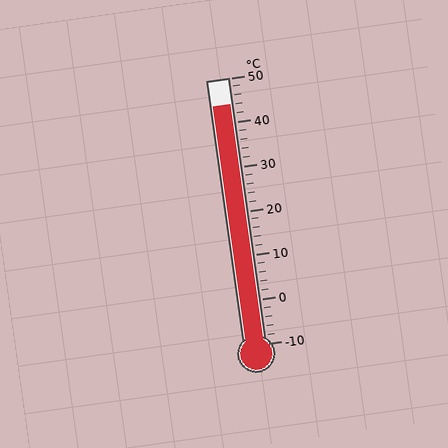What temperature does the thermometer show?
The thermometer shows approximately 44°C.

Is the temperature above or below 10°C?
The temperature is above 10°C.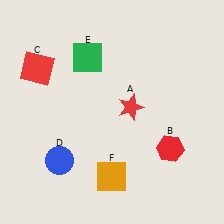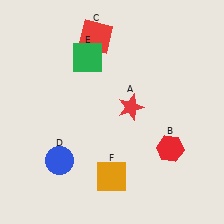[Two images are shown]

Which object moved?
The red square (C) moved right.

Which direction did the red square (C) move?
The red square (C) moved right.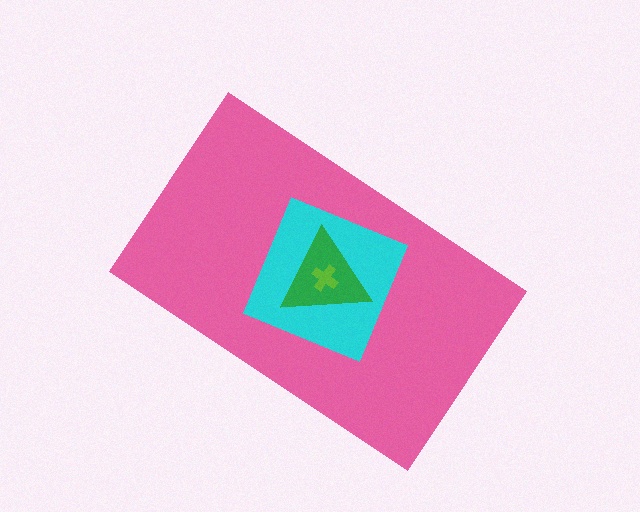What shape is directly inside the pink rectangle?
The cyan square.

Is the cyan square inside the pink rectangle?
Yes.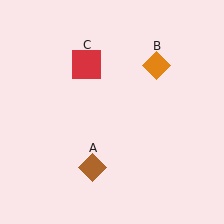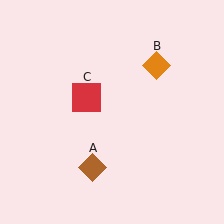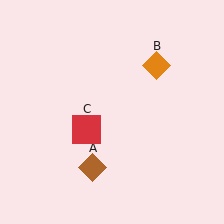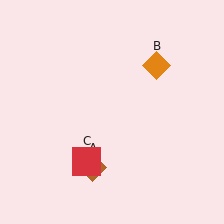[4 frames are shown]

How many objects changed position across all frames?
1 object changed position: red square (object C).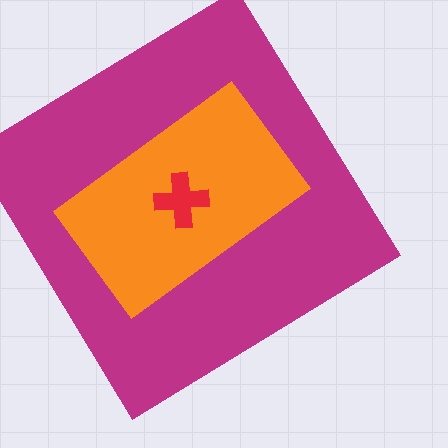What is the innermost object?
The red cross.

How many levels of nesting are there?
3.